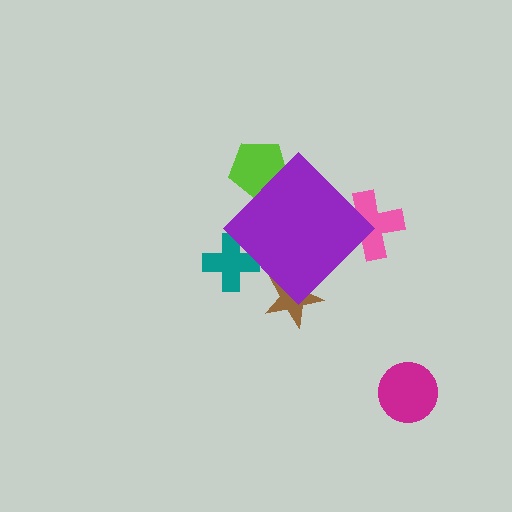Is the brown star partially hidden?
Yes, the brown star is partially hidden behind the purple diamond.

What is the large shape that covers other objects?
A purple diamond.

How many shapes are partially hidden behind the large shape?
4 shapes are partially hidden.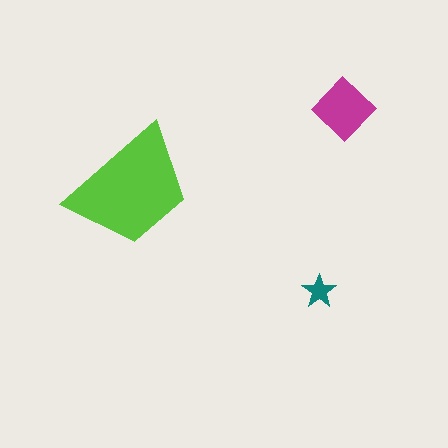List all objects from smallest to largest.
The teal star, the magenta diamond, the lime trapezoid.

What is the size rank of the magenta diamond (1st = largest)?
2nd.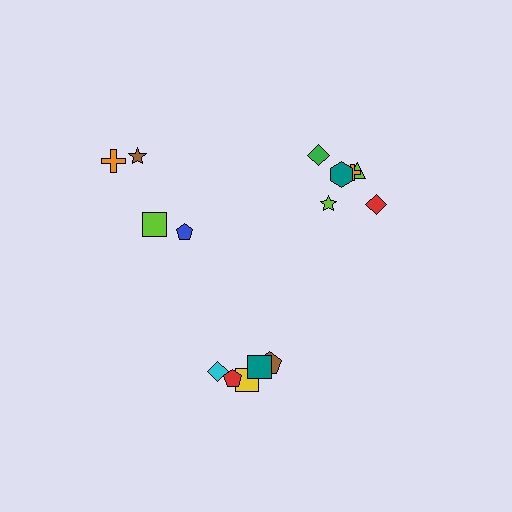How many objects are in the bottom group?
There are 5 objects.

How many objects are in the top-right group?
There are 6 objects.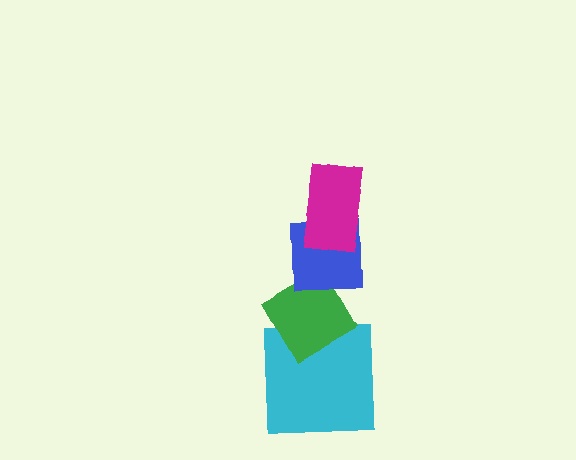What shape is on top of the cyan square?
The green diamond is on top of the cyan square.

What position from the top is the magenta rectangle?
The magenta rectangle is 1st from the top.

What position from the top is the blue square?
The blue square is 2nd from the top.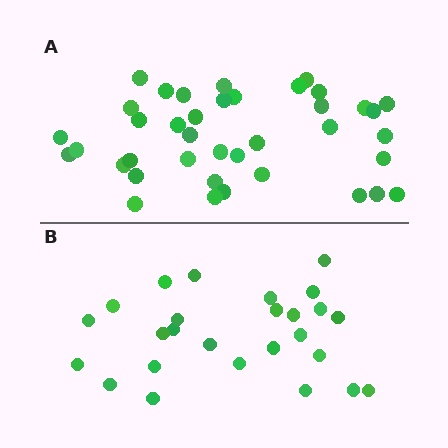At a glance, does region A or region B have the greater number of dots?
Region A (the top region) has more dots.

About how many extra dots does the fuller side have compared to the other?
Region A has approximately 15 more dots than region B.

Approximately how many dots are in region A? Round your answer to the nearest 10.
About 40 dots. (The exact count is 39, which rounds to 40.)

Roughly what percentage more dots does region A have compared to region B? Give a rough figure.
About 50% more.